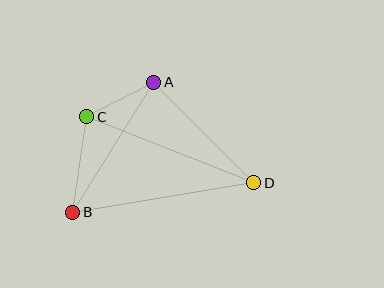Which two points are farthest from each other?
Points B and D are farthest from each other.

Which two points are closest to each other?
Points A and C are closest to each other.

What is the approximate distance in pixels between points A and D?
The distance between A and D is approximately 142 pixels.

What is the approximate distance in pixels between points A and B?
The distance between A and B is approximately 153 pixels.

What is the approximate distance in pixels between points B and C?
The distance between B and C is approximately 96 pixels.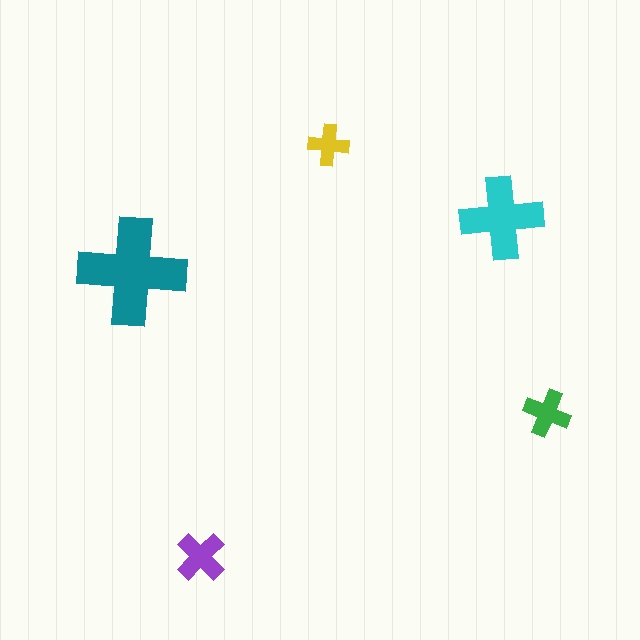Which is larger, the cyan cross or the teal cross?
The teal one.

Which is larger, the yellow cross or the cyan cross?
The cyan one.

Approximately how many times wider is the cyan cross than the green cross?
About 2 times wider.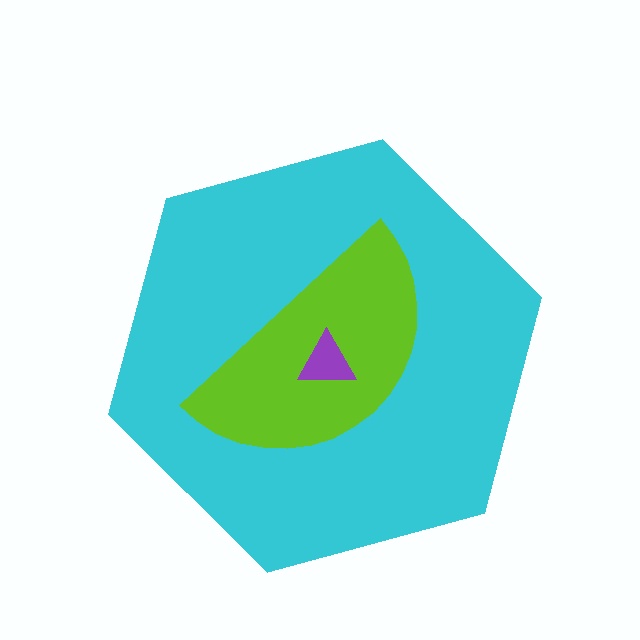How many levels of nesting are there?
3.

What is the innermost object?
The purple triangle.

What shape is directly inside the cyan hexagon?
The lime semicircle.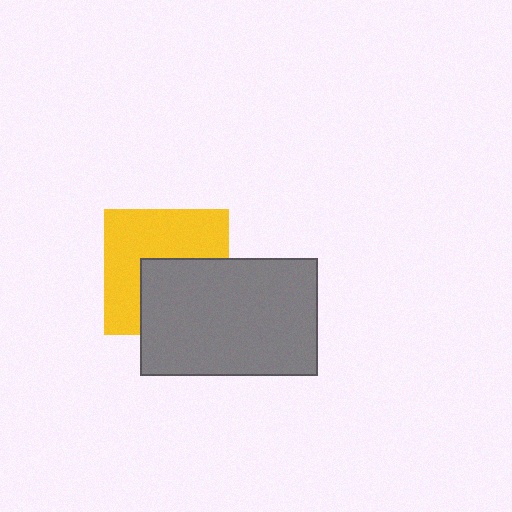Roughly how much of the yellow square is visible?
About half of it is visible (roughly 56%).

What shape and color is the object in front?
The object in front is a gray rectangle.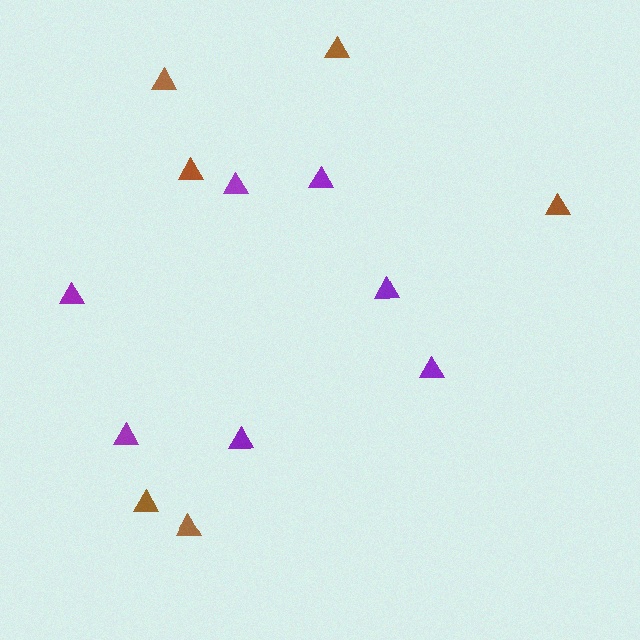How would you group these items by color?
There are 2 groups: one group of purple triangles (7) and one group of brown triangles (6).